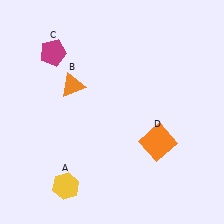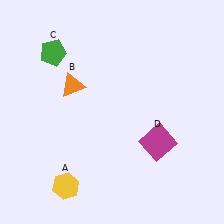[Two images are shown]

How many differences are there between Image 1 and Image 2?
There are 2 differences between the two images.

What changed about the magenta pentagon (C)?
In Image 1, C is magenta. In Image 2, it changed to green.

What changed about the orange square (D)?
In Image 1, D is orange. In Image 2, it changed to magenta.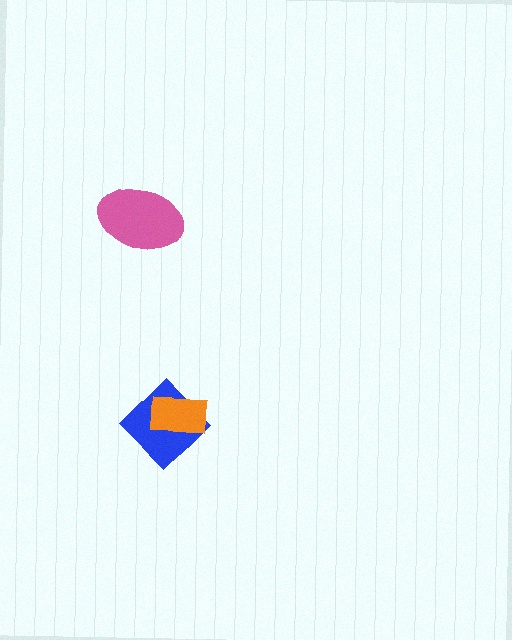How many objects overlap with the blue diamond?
1 object overlaps with the blue diamond.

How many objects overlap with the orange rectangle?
1 object overlaps with the orange rectangle.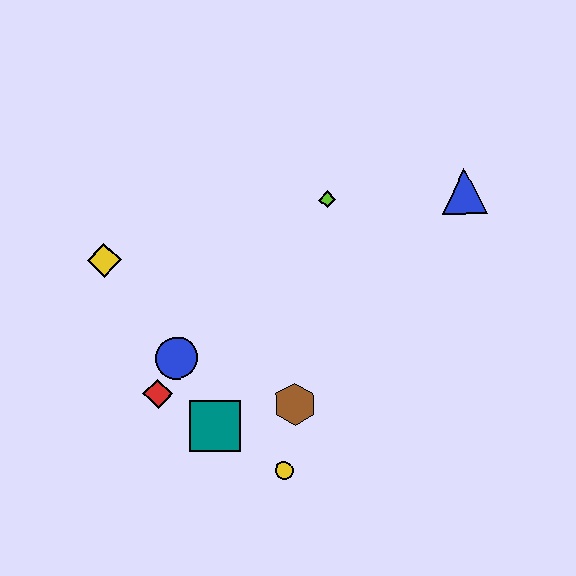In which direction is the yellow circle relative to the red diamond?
The yellow circle is to the right of the red diamond.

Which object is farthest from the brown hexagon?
The blue triangle is farthest from the brown hexagon.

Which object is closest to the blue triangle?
The lime diamond is closest to the blue triangle.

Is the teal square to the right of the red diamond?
Yes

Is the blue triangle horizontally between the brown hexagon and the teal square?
No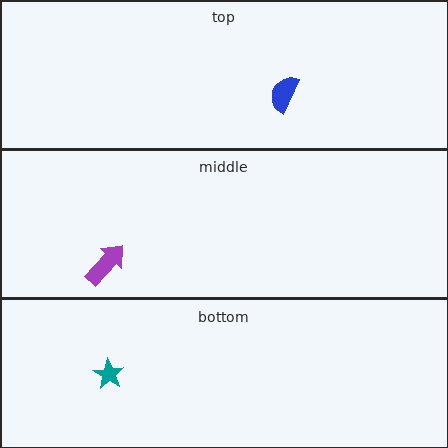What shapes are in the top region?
The blue semicircle.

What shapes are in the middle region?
The purple arrow.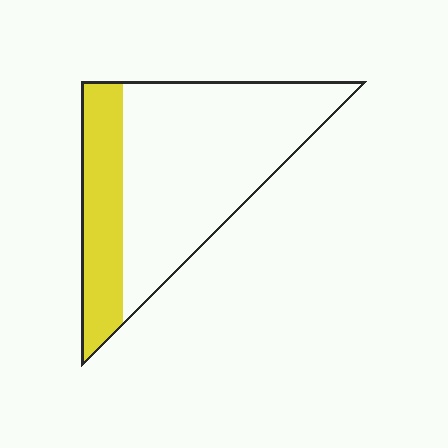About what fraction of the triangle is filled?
About one quarter (1/4).